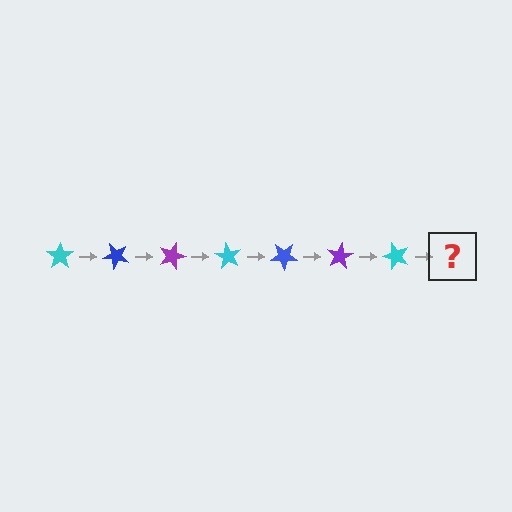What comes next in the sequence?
The next element should be a blue star, rotated 315 degrees from the start.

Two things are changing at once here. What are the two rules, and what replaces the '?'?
The two rules are that it rotates 45 degrees each step and the color cycles through cyan, blue, and purple. The '?' should be a blue star, rotated 315 degrees from the start.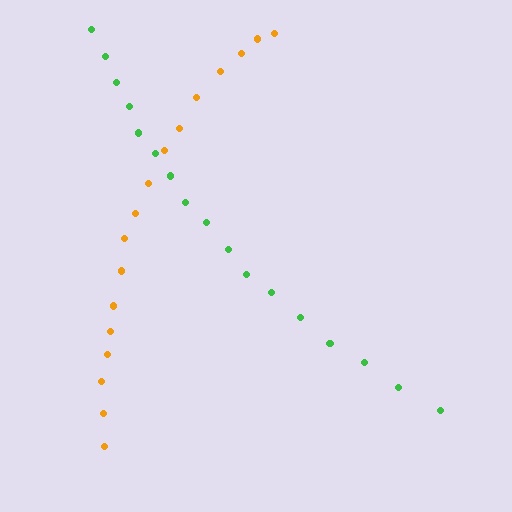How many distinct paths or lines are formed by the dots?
There are 2 distinct paths.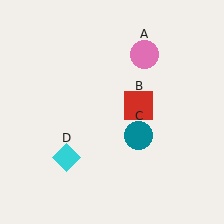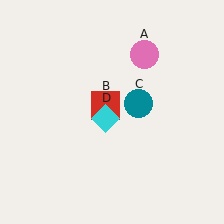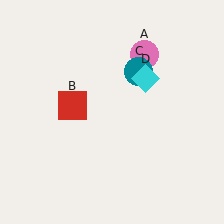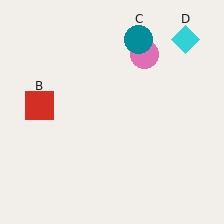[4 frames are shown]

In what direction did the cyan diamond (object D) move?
The cyan diamond (object D) moved up and to the right.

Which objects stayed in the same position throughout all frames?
Pink circle (object A) remained stationary.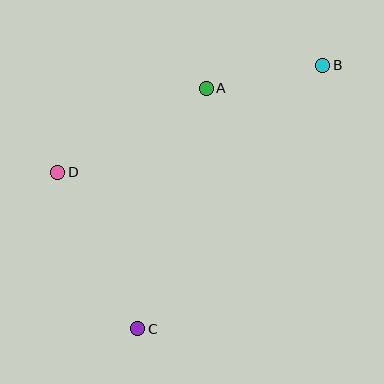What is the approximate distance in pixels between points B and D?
The distance between B and D is approximately 286 pixels.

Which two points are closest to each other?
Points A and B are closest to each other.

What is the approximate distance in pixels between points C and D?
The distance between C and D is approximately 176 pixels.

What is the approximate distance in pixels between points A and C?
The distance between A and C is approximately 250 pixels.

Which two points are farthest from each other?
Points B and C are farthest from each other.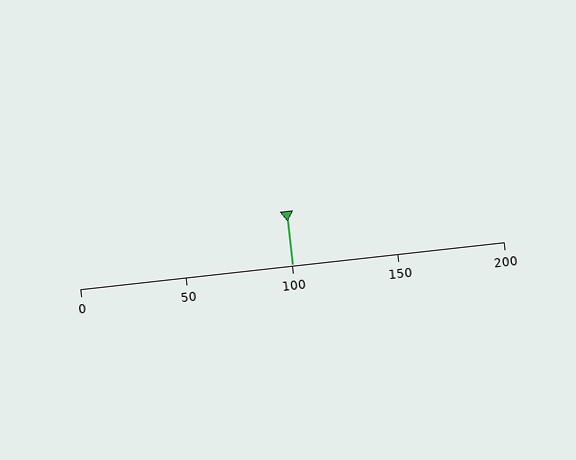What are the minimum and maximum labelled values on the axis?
The axis runs from 0 to 200.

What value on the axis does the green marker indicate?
The marker indicates approximately 100.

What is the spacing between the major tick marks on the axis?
The major ticks are spaced 50 apart.